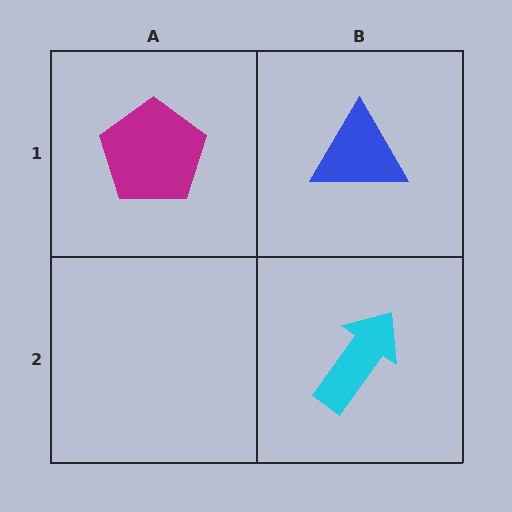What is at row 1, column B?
A blue triangle.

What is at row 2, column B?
A cyan arrow.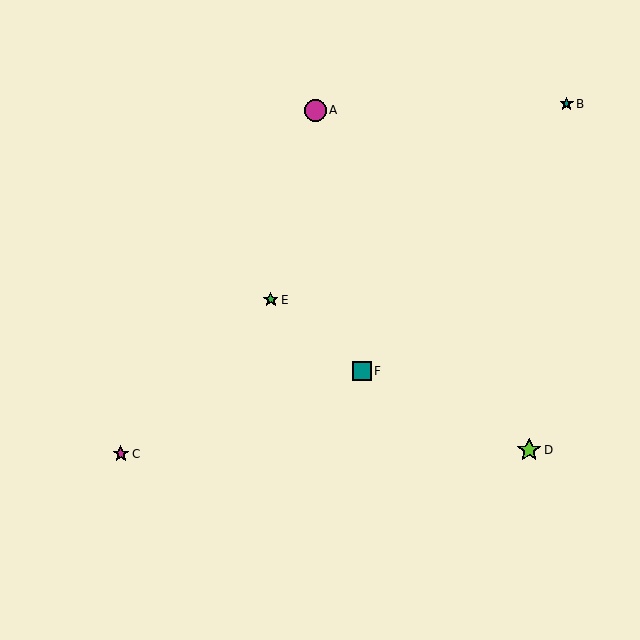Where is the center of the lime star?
The center of the lime star is at (529, 450).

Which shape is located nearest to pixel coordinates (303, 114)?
The magenta circle (labeled A) at (315, 110) is nearest to that location.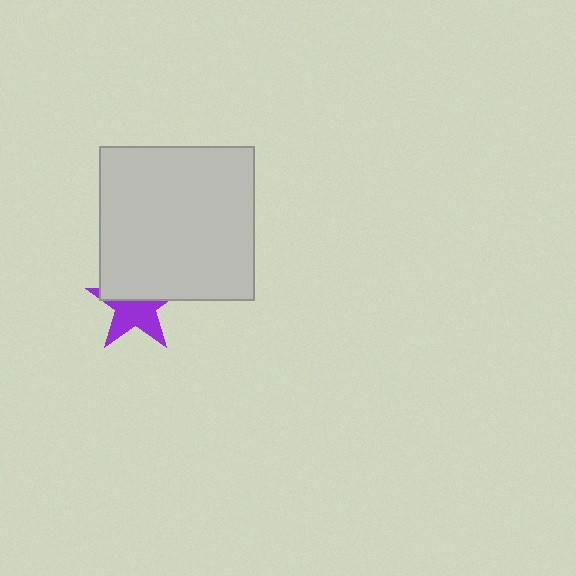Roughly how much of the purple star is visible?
About half of it is visible (roughly 54%).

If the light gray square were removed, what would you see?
You would see the complete purple star.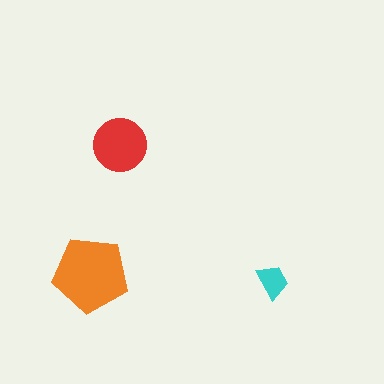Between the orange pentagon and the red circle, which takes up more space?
The orange pentagon.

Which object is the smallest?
The cyan trapezoid.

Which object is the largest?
The orange pentagon.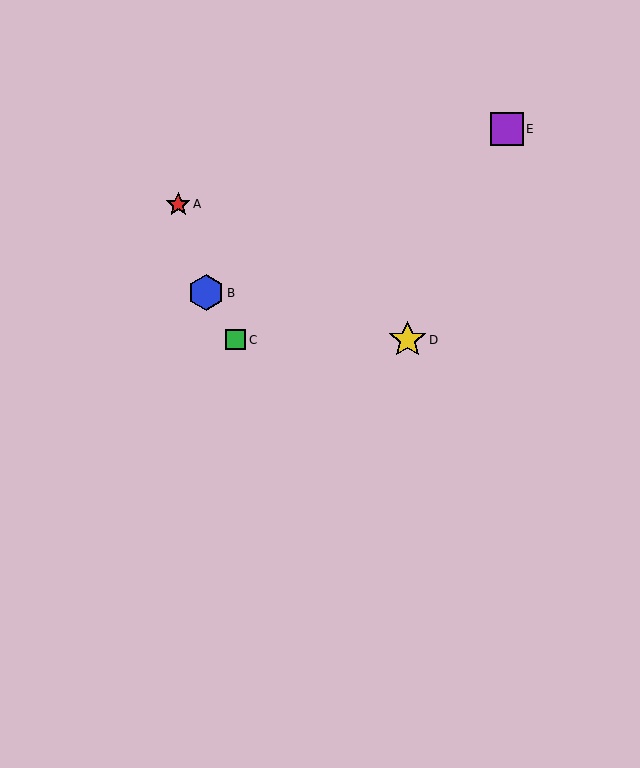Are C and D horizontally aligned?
Yes, both are at y≈340.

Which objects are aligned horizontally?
Objects C, D are aligned horizontally.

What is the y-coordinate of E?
Object E is at y≈129.